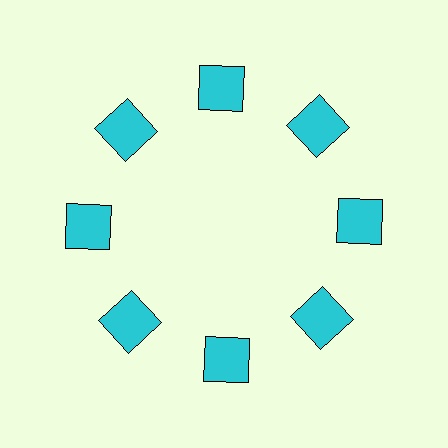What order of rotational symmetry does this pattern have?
This pattern has 8-fold rotational symmetry.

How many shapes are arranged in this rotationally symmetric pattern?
There are 8 shapes, arranged in 8 groups of 1.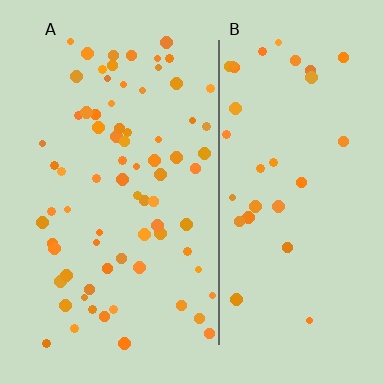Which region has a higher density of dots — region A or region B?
A (the left).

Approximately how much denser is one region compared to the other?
Approximately 2.2× — region A over region B.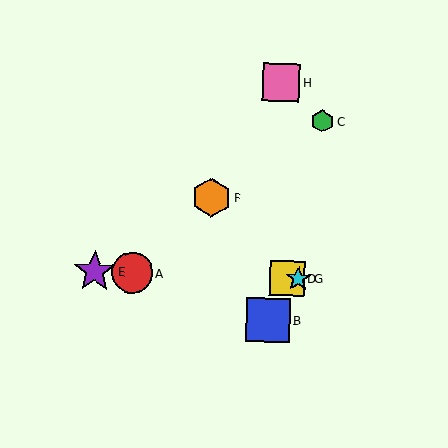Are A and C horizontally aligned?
No, A is at y≈273 and C is at y≈121.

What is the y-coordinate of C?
Object C is at y≈121.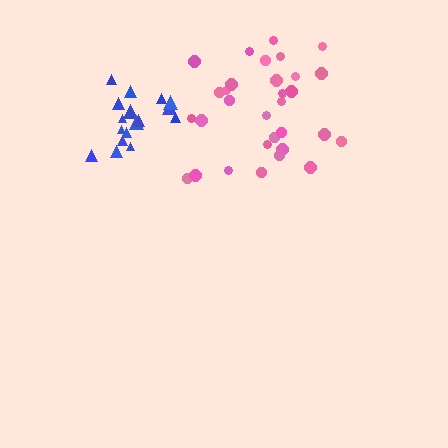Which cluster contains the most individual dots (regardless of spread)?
Pink (31).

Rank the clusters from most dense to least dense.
blue, pink.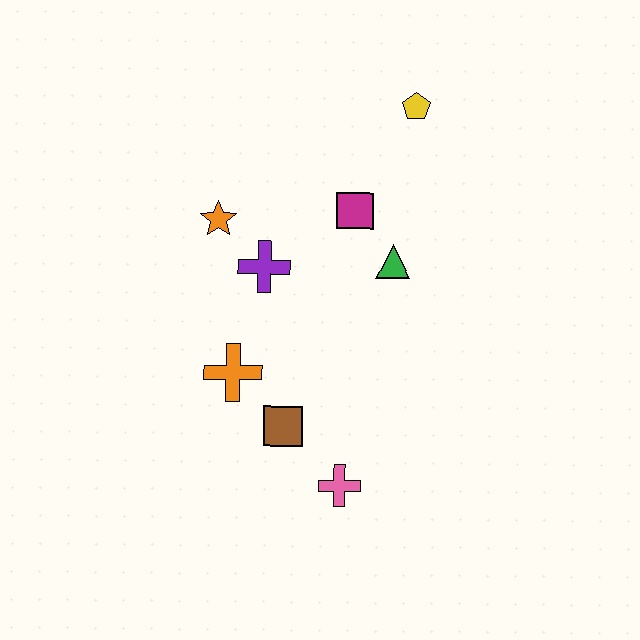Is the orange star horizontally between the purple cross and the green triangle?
No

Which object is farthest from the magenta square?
The pink cross is farthest from the magenta square.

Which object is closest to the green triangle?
The magenta square is closest to the green triangle.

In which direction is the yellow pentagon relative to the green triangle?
The yellow pentagon is above the green triangle.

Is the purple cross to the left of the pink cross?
Yes